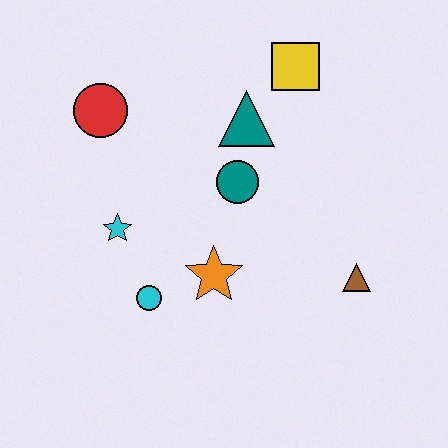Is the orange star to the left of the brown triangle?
Yes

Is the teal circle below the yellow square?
Yes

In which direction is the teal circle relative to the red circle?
The teal circle is to the right of the red circle.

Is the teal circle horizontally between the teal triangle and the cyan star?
Yes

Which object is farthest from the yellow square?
The cyan circle is farthest from the yellow square.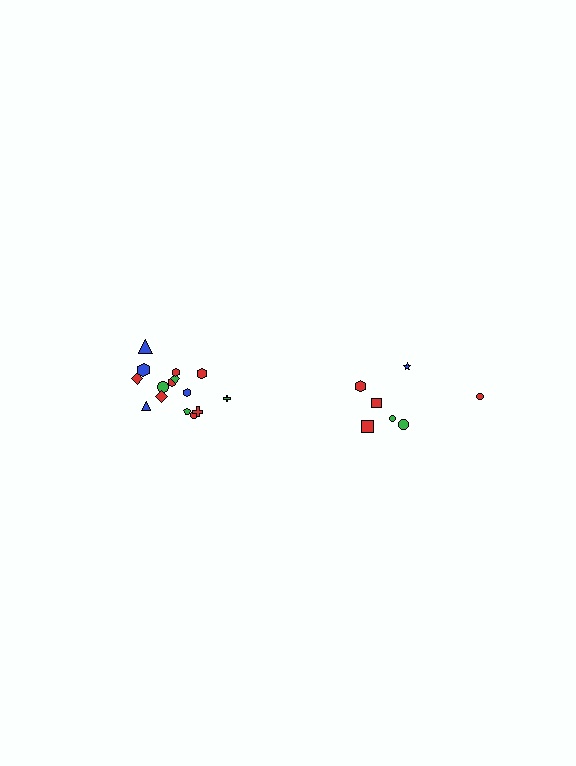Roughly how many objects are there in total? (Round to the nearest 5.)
Roughly 20 objects in total.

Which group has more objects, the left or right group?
The left group.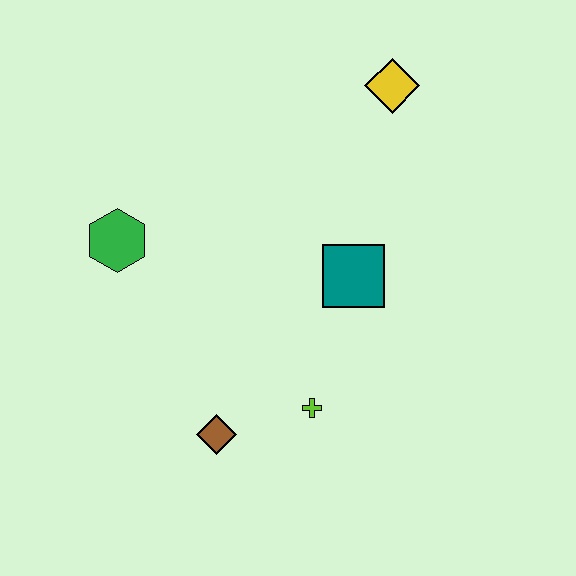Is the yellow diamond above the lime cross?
Yes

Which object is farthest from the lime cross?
The yellow diamond is farthest from the lime cross.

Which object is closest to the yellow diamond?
The teal square is closest to the yellow diamond.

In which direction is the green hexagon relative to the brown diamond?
The green hexagon is above the brown diamond.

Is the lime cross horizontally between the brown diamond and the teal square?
Yes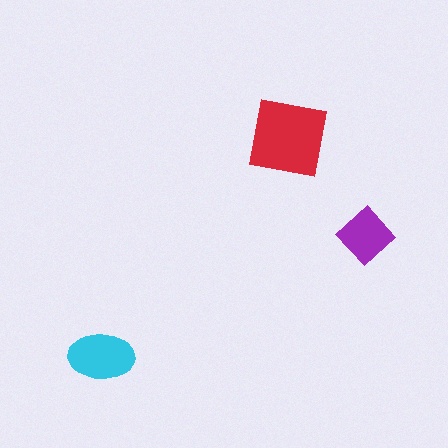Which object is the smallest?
The purple diamond.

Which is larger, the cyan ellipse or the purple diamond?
The cyan ellipse.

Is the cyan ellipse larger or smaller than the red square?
Smaller.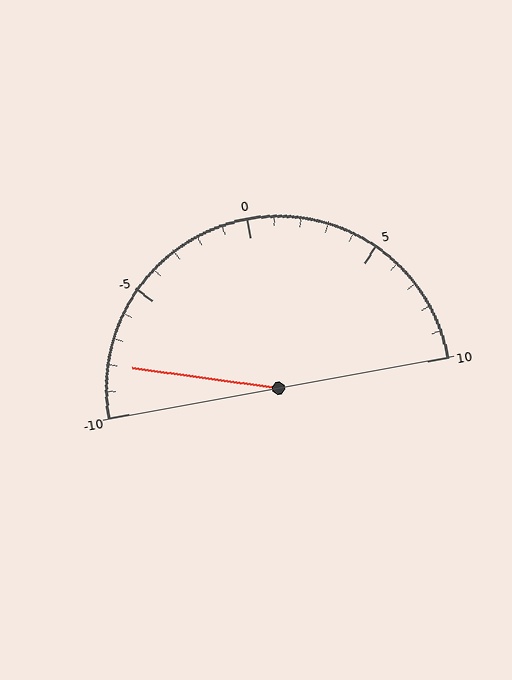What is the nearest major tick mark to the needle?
The nearest major tick mark is -10.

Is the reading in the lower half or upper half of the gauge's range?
The reading is in the lower half of the range (-10 to 10).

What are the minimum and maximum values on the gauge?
The gauge ranges from -10 to 10.